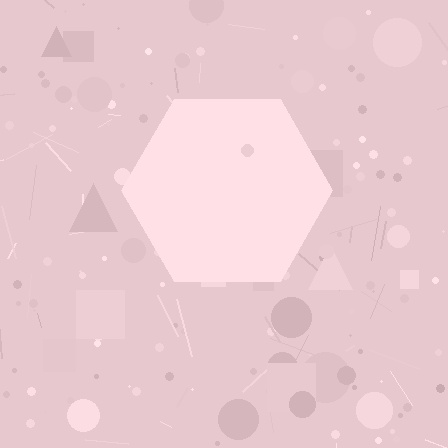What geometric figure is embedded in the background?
A hexagon is embedded in the background.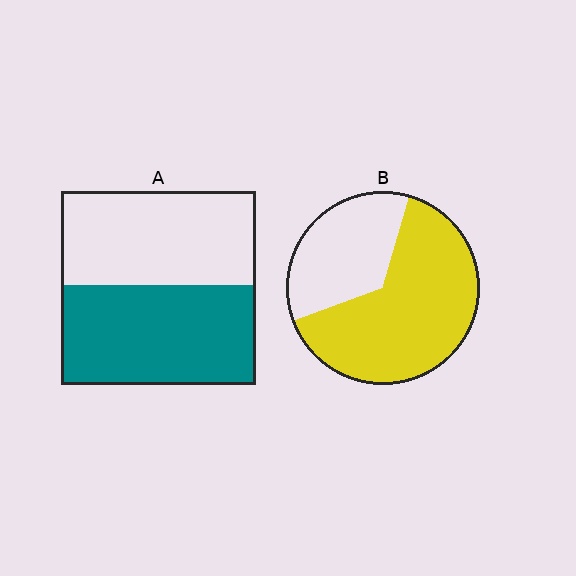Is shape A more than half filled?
Roughly half.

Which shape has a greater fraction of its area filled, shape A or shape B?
Shape B.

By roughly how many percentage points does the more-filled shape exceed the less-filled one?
By roughly 15 percentage points (B over A).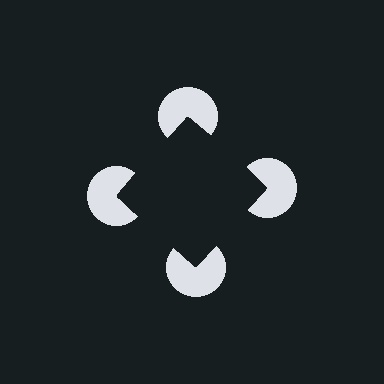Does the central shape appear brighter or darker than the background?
It typically appears slightly darker than the background, even though no actual brightness change is drawn.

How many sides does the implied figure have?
4 sides.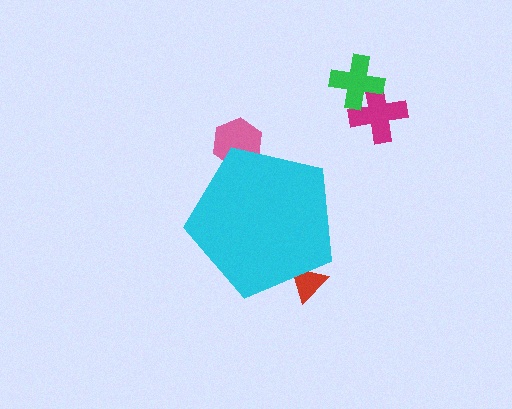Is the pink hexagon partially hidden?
Yes, the pink hexagon is partially hidden behind the cyan pentagon.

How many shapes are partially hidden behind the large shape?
2 shapes are partially hidden.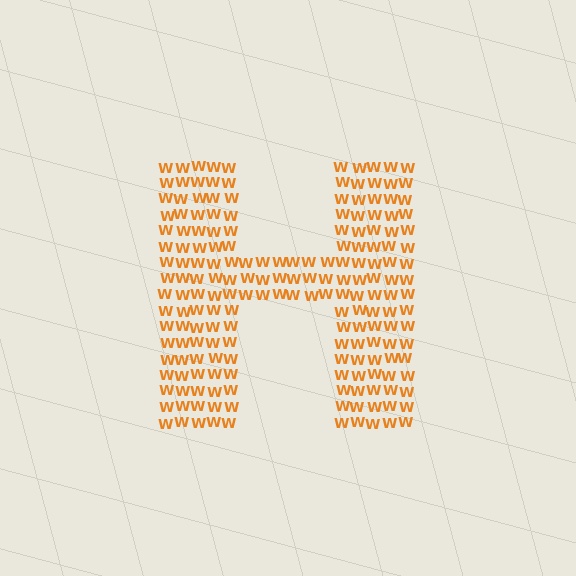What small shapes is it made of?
It is made of small letter W's.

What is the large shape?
The large shape is the letter H.